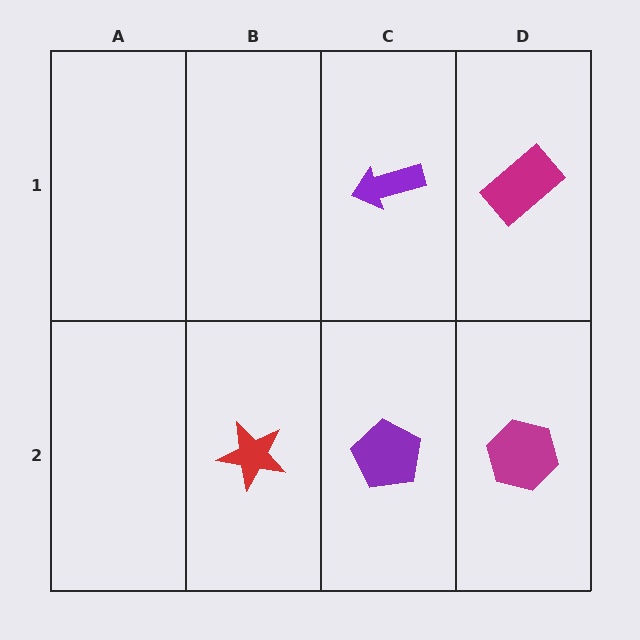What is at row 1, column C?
A purple arrow.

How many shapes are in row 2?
3 shapes.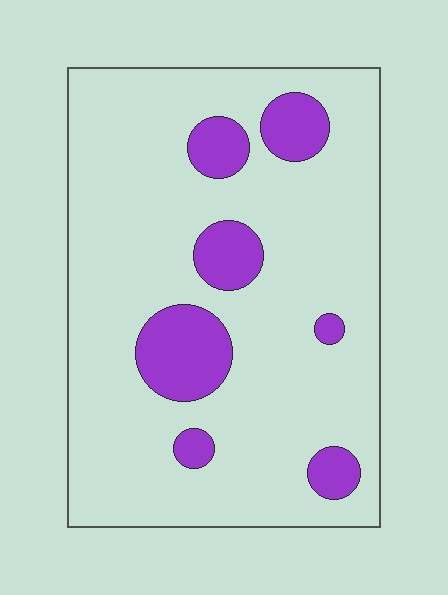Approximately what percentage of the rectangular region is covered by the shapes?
Approximately 15%.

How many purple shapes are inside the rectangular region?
7.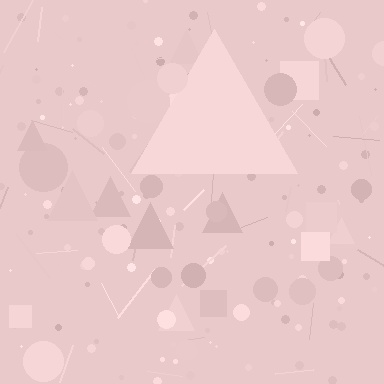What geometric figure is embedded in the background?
A triangle is embedded in the background.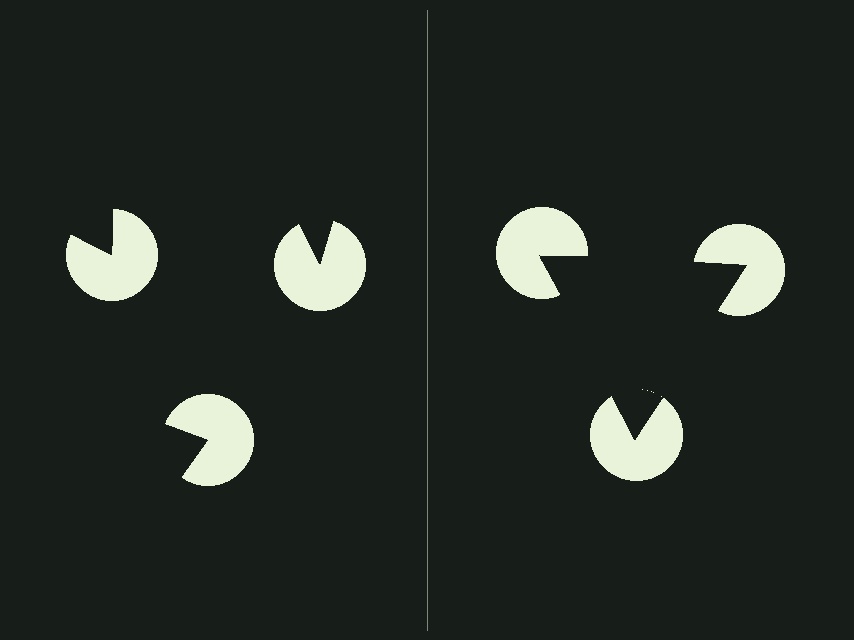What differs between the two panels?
The pac-man discs are positioned identically on both sides; only the wedge orientations differ. On the right they align to a triangle; on the left they are misaligned.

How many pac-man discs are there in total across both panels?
6 — 3 on each side.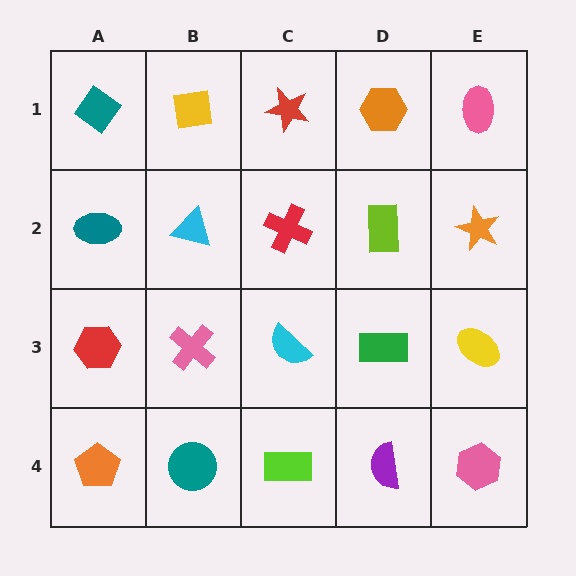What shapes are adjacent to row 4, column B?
A pink cross (row 3, column B), an orange pentagon (row 4, column A), a lime rectangle (row 4, column C).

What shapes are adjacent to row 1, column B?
A cyan triangle (row 2, column B), a teal diamond (row 1, column A), a red star (row 1, column C).